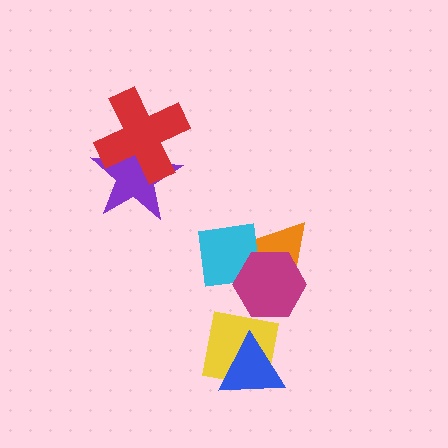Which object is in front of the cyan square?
The magenta hexagon is in front of the cyan square.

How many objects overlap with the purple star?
1 object overlaps with the purple star.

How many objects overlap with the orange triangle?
2 objects overlap with the orange triangle.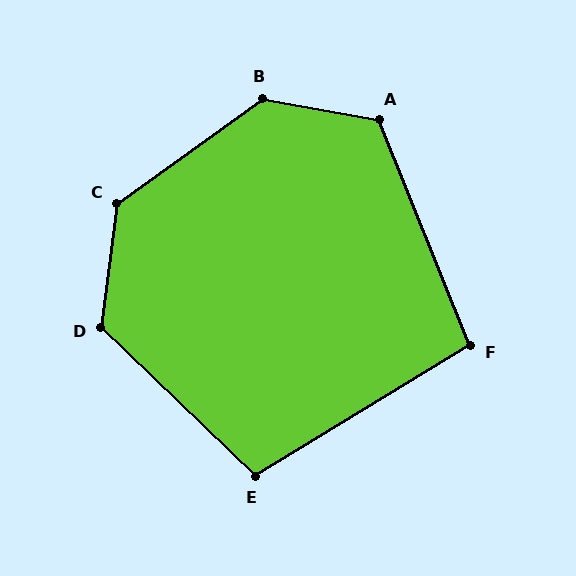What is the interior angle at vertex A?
Approximately 122 degrees (obtuse).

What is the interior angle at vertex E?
Approximately 105 degrees (obtuse).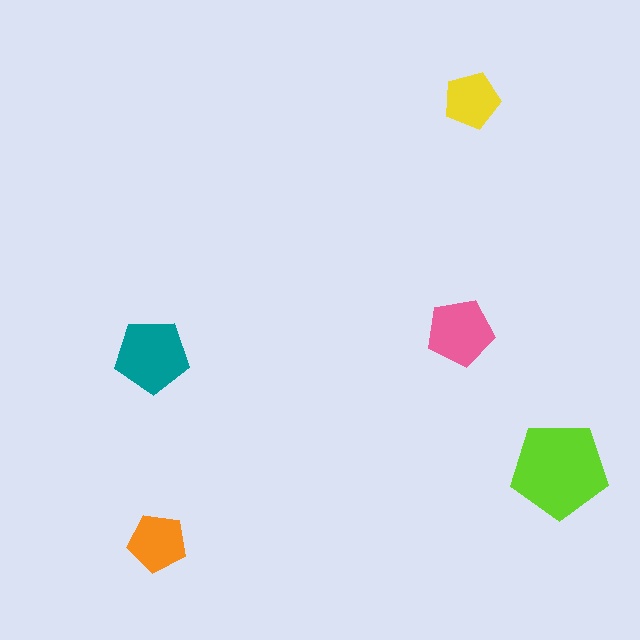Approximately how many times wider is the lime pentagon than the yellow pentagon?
About 1.5 times wider.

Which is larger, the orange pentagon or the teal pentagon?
The teal one.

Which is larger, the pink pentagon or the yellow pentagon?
The pink one.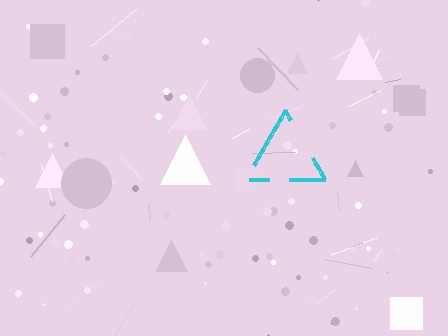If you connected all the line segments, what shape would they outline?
They would outline a triangle.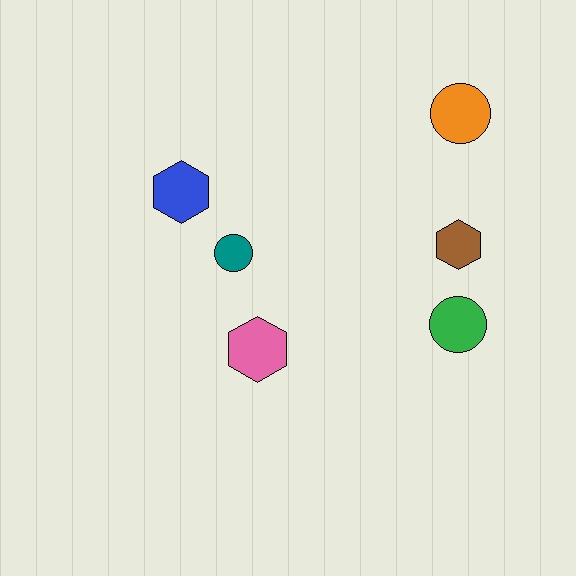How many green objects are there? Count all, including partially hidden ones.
There is 1 green object.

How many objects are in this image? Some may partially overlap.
There are 6 objects.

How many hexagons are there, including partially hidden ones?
There are 3 hexagons.